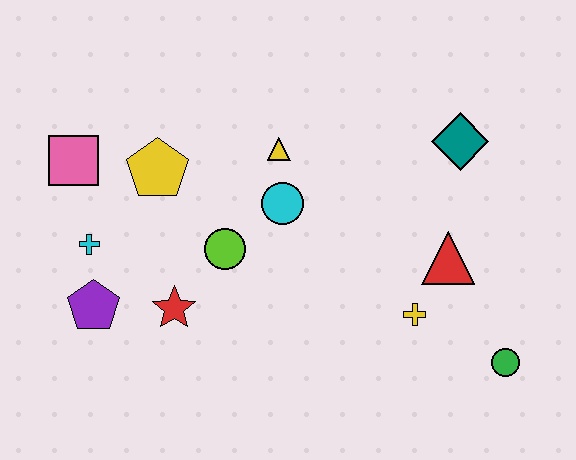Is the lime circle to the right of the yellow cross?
No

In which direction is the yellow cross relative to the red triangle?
The yellow cross is below the red triangle.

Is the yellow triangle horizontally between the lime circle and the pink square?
No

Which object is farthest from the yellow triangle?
The green circle is farthest from the yellow triangle.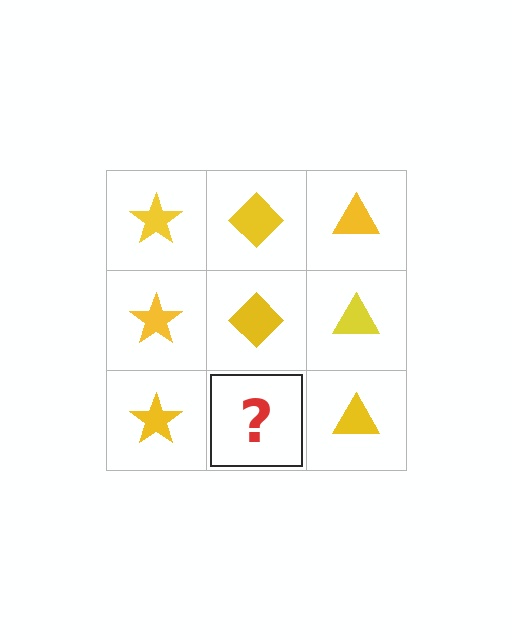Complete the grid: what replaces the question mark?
The question mark should be replaced with a yellow diamond.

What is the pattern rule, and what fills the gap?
The rule is that each column has a consistent shape. The gap should be filled with a yellow diamond.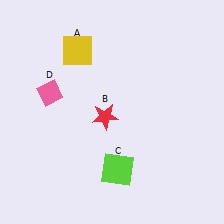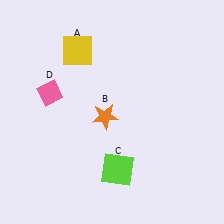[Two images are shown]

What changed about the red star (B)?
In Image 1, B is red. In Image 2, it changed to orange.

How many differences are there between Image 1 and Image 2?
There is 1 difference between the two images.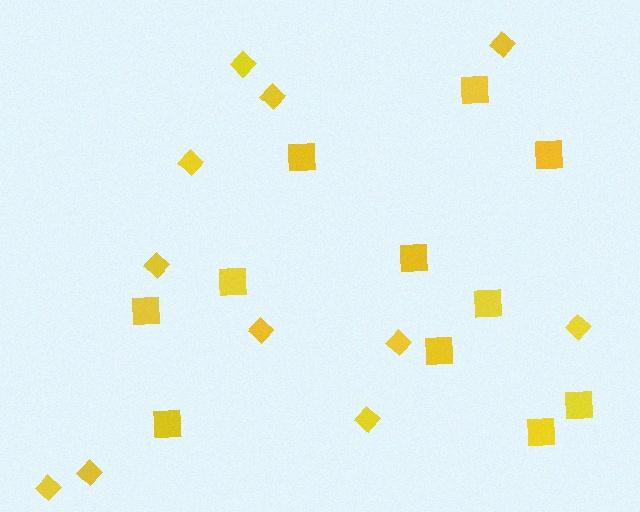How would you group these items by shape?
There are 2 groups: one group of squares (11) and one group of diamonds (11).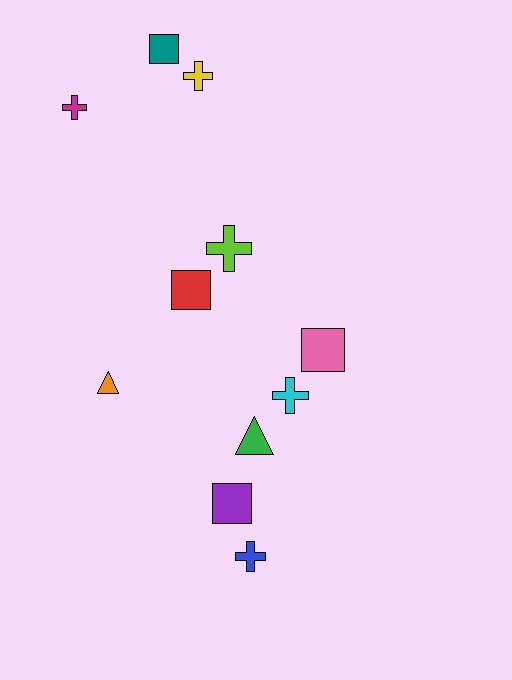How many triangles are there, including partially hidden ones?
There are 2 triangles.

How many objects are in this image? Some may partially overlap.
There are 11 objects.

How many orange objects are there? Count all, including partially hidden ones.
There is 1 orange object.